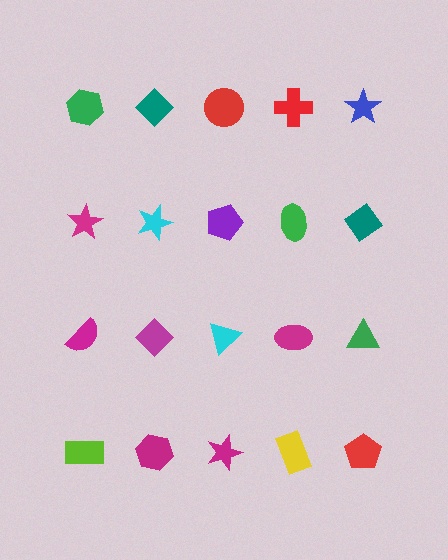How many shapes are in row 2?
5 shapes.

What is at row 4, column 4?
A yellow rectangle.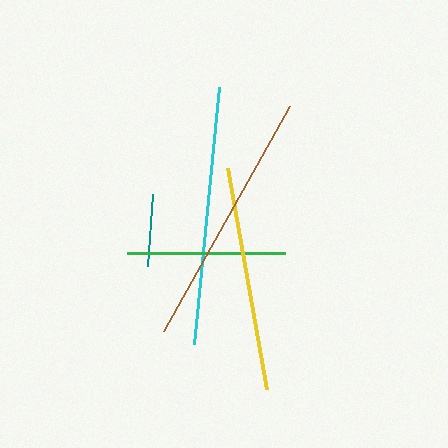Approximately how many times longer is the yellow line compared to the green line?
The yellow line is approximately 1.4 times the length of the green line.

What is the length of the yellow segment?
The yellow segment is approximately 224 pixels long.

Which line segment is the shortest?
The teal line is the shortest at approximately 72 pixels.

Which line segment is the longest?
The cyan line is the longest at approximately 258 pixels.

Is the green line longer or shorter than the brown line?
The brown line is longer than the green line.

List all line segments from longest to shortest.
From longest to shortest: cyan, brown, yellow, green, teal.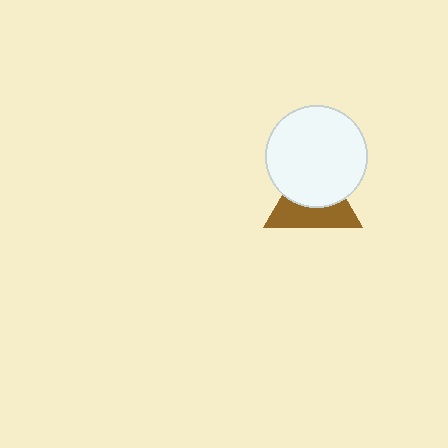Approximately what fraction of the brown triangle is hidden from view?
Roughly 53% of the brown triangle is hidden behind the white circle.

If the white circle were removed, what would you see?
You would see the complete brown triangle.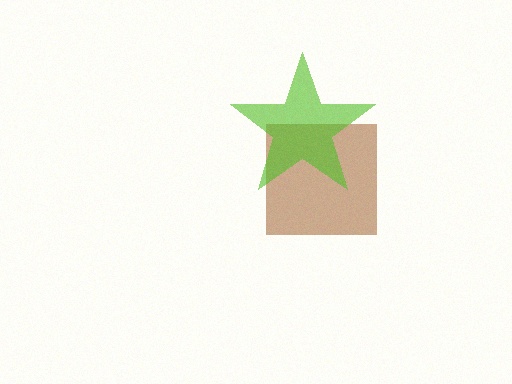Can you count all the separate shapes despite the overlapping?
Yes, there are 2 separate shapes.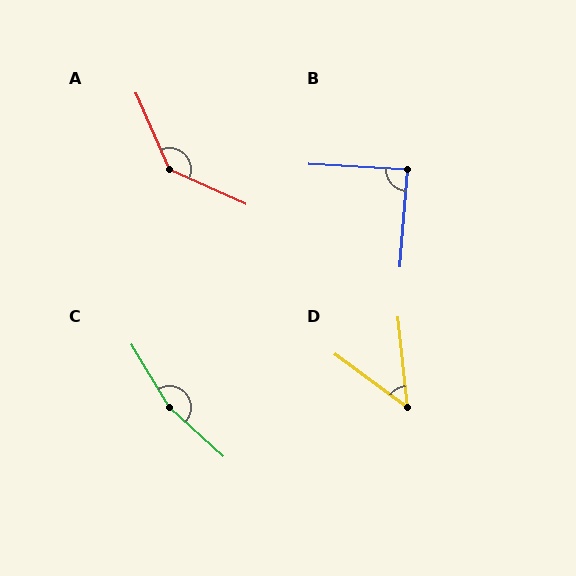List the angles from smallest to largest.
D (48°), B (89°), A (138°), C (163°).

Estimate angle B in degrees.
Approximately 89 degrees.